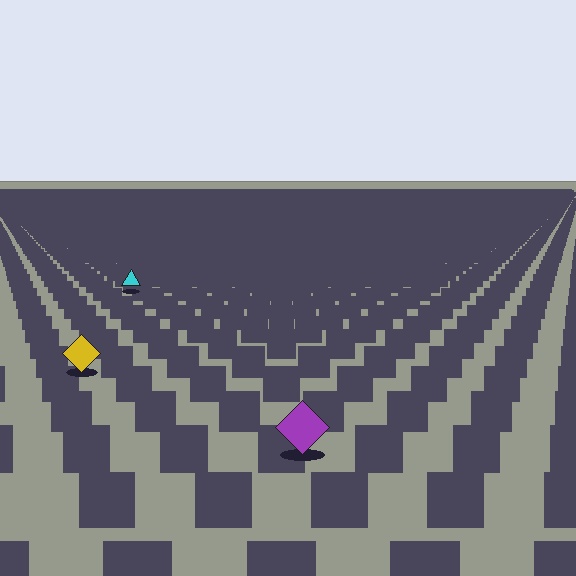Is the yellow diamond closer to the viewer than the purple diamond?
No. The purple diamond is closer — you can tell from the texture gradient: the ground texture is coarser near it.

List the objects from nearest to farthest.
From nearest to farthest: the purple diamond, the yellow diamond, the cyan triangle.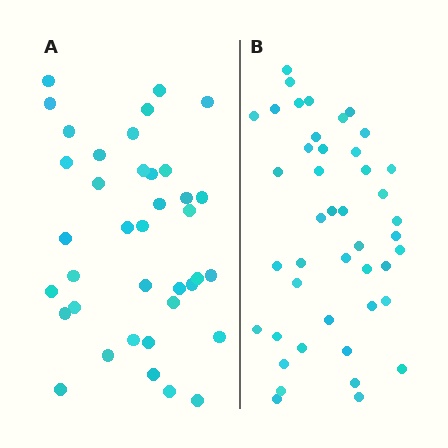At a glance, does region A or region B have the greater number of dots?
Region B (the right region) has more dots.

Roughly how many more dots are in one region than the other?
Region B has about 6 more dots than region A.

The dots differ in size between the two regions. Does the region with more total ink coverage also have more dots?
No. Region A has more total ink coverage because its dots are larger, but region B actually contains more individual dots. Total area can be misleading — the number of items is what matters here.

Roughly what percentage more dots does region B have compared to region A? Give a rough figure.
About 15% more.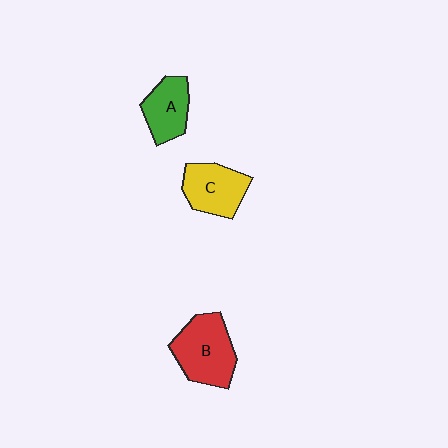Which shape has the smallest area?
Shape A (green).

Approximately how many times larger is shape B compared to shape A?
Approximately 1.4 times.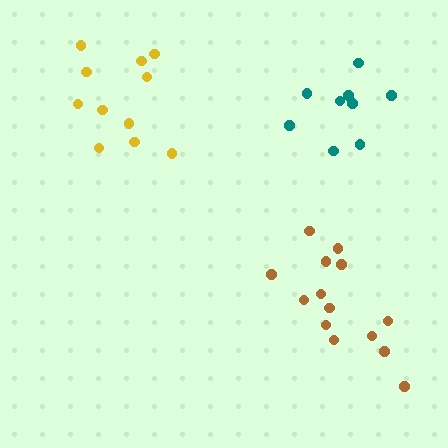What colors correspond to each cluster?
The clusters are colored: yellow, teal, brown.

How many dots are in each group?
Group 1: 11 dots, Group 2: 9 dots, Group 3: 14 dots (34 total).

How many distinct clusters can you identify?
There are 3 distinct clusters.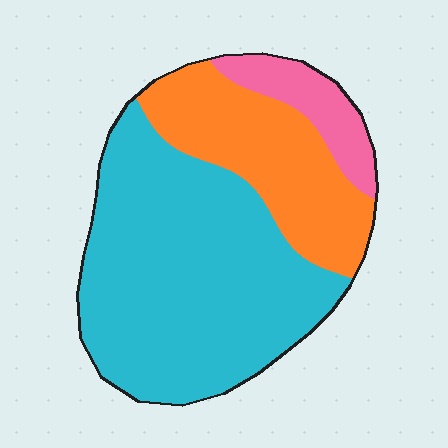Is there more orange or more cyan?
Cyan.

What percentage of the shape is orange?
Orange takes up about one quarter (1/4) of the shape.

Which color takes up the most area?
Cyan, at roughly 60%.